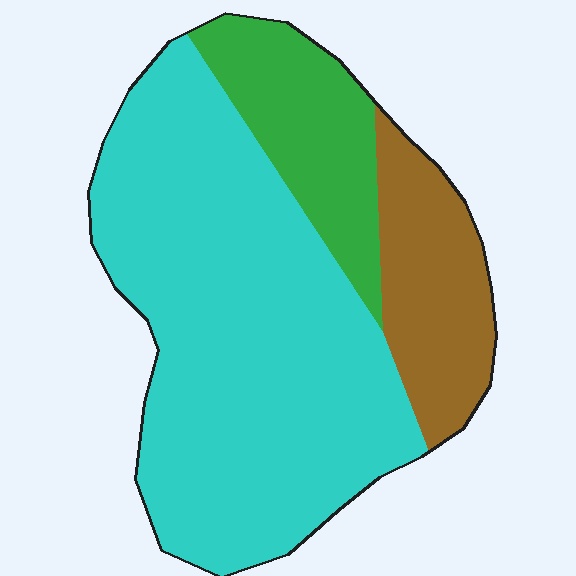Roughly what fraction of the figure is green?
Green takes up about one sixth (1/6) of the figure.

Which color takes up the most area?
Cyan, at roughly 65%.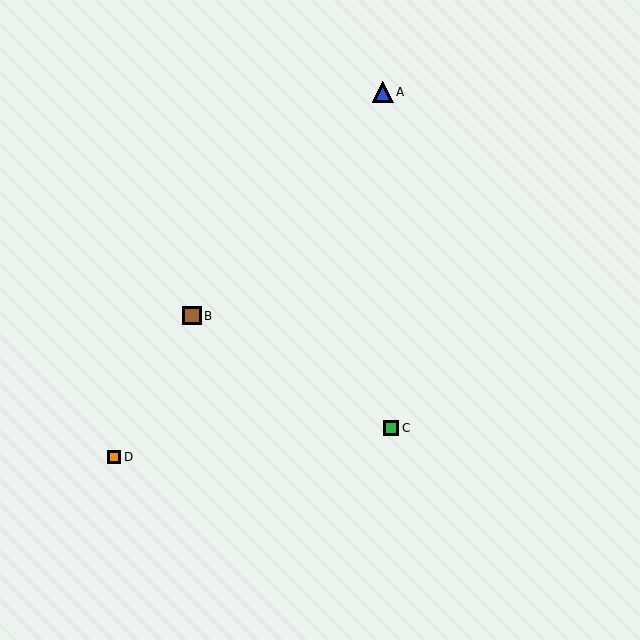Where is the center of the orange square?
The center of the orange square is at (114, 457).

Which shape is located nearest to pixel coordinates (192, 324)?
The brown square (labeled B) at (192, 316) is nearest to that location.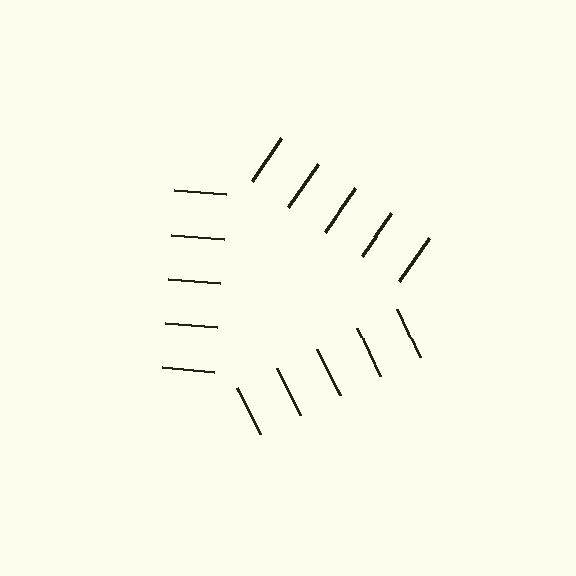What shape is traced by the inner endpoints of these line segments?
An illusory triangle — the line segments terminate on its edges but no continuous stroke is drawn.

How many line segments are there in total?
15 — 5 along each of the 3 edges.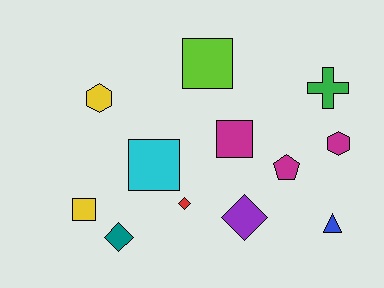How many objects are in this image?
There are 12 objects.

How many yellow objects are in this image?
There are 2 yellow objects.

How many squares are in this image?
There are 4 squares.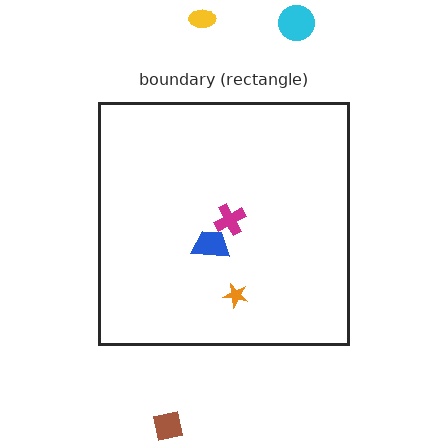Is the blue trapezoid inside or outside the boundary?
Inside.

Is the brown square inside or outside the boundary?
Outside.